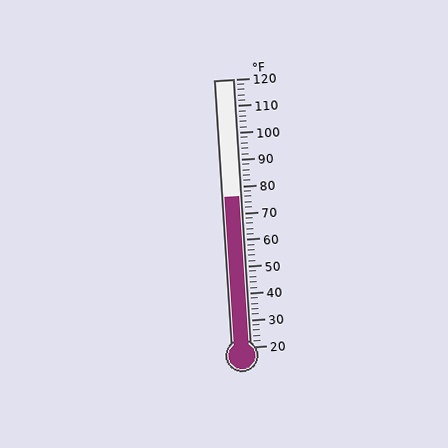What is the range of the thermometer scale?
The thermometer scale ranges from 20°F to 120°F.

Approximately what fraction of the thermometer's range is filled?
The thermometer is filled to approximately 55% of its range.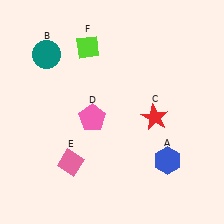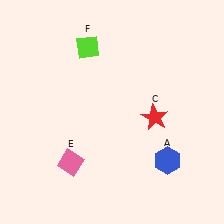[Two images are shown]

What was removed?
The pink pentagon (D), the teal circle (B) were removed in Image 2.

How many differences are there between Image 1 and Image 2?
There are 2 differences between the two images.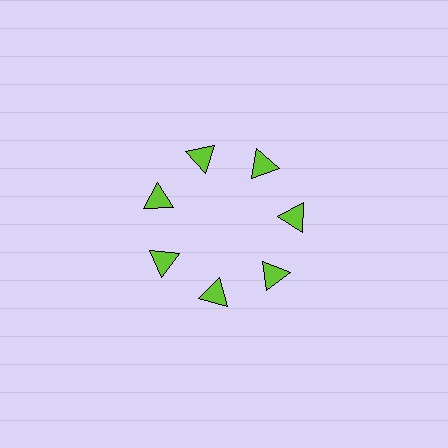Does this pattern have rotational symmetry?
Yes, this pattern has 7-fold rotational symmetry. It looks the same after rotating 51 degrees around the center.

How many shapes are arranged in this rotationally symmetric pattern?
There are 7 shapes, arranged in 7 groups of 1.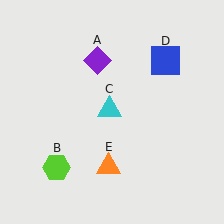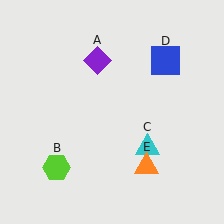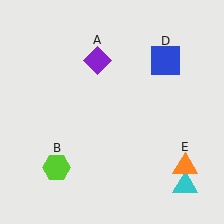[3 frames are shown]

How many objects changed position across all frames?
2 objects changed position: cyan triangle (object C), orange triangle (object E).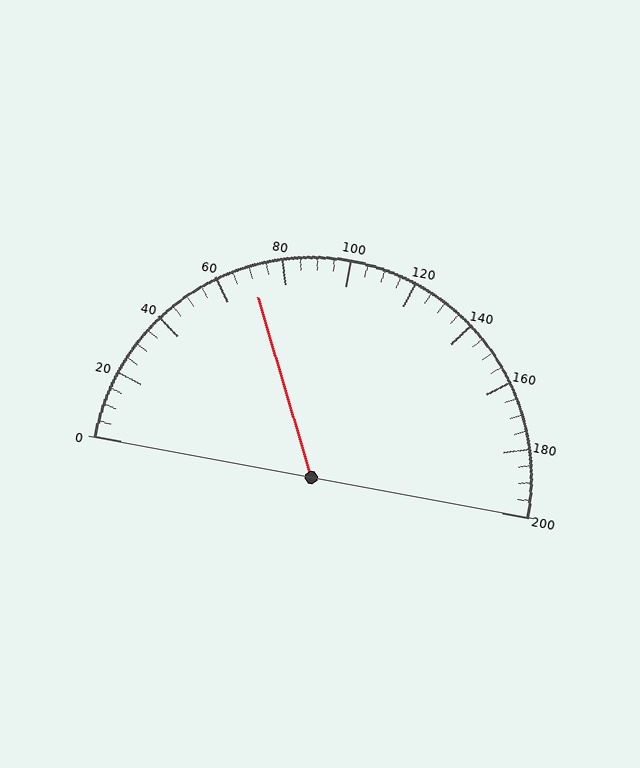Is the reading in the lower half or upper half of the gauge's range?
The reading is in the lower half of the range (0 to 200).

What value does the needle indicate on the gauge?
The needle indicates approximately 70.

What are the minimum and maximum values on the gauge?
The gauge ranges from 0 to 200.